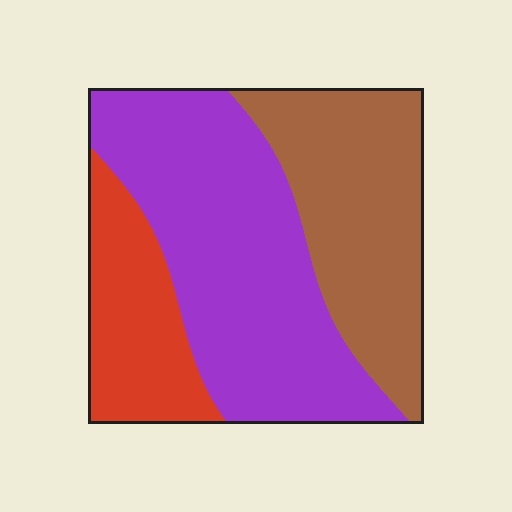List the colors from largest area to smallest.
From largest to smallest: purple, brown, red.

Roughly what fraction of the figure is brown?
Brown takes up about one third (1/3) of the figure.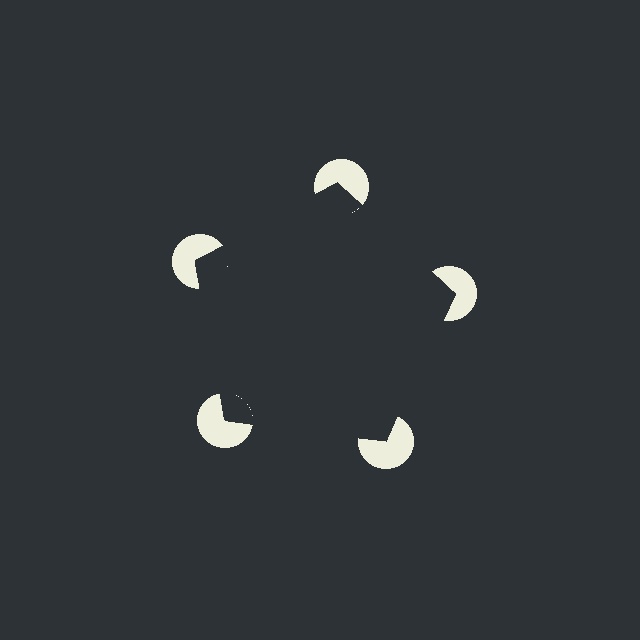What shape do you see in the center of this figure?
An illusory pentagon — its edges are inferred from the aligned wedge cuts in the pac-man discs, not physically drawn.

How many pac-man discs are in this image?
There are 5 — one at each vertex of the illusory pentagon.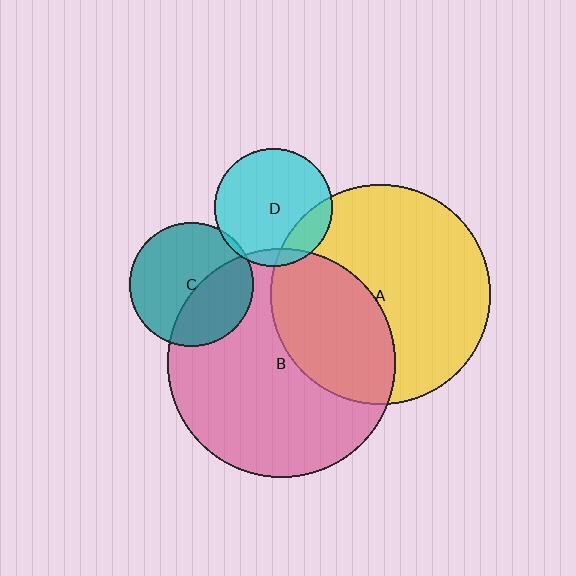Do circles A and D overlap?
Yes.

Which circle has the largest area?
Circle B (pink).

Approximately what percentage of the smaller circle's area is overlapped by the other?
Approximately 20%.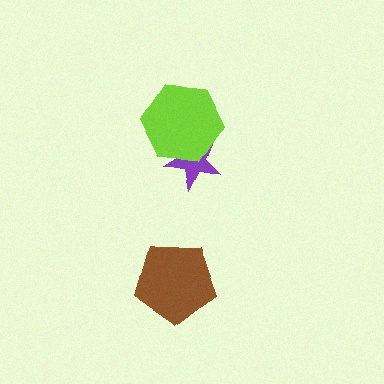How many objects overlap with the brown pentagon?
0 objects overlap with the brown pentagon.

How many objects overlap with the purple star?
1 object overlaps with the purple star.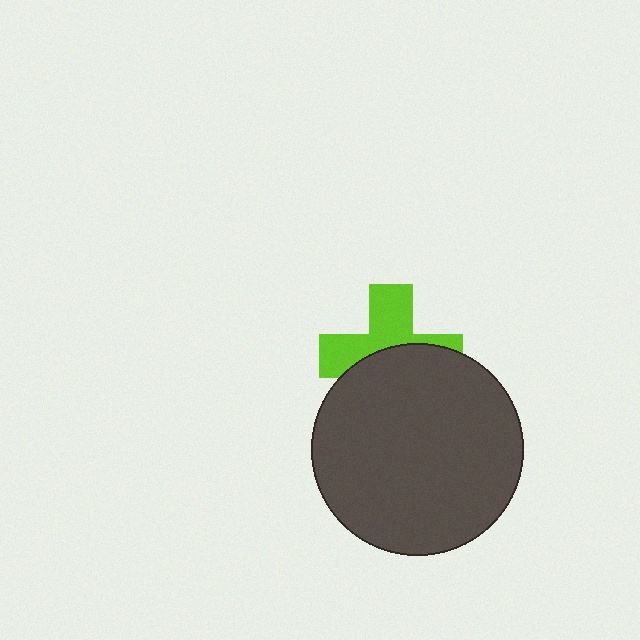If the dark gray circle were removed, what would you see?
You would see the complete lime cross.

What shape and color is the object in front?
The object in front is a dark gray circle.